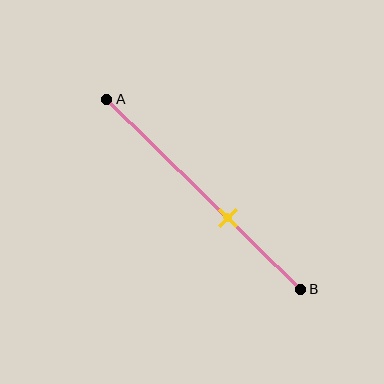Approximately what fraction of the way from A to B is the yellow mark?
The yellow mark is approximately 60% of the way from A to B.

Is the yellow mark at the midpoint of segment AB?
No, the mark is at about 60% from A, not at the 50% midpoint.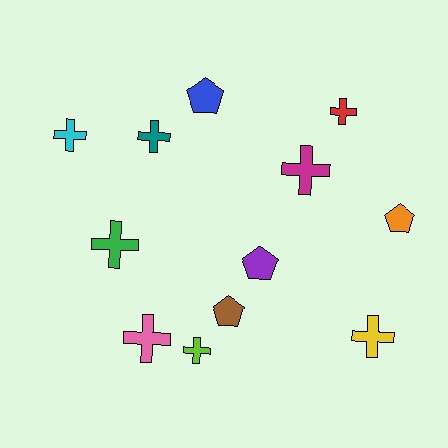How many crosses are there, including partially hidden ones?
There are 8 crosses.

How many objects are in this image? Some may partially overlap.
There are 12 objects.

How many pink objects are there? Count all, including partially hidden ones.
There is 1 pink object.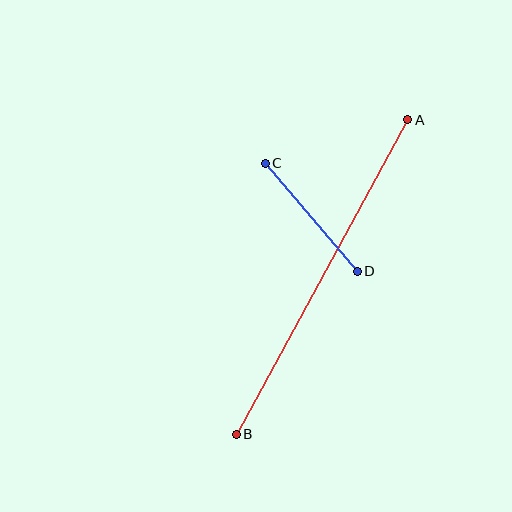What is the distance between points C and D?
The distance is approximately 142 pixels.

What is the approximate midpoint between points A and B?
The midpoint is at approximately (322, 277) pixels.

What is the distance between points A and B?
The distance is approximately 359 pixels.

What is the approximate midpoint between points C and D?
The midpoint is at approximately (311, 217) pixels.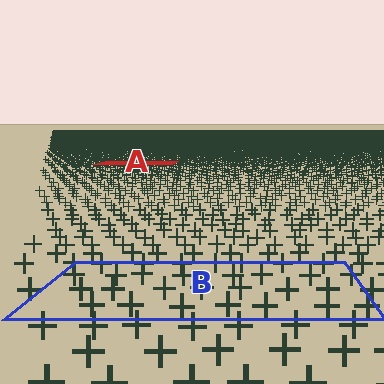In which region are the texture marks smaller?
The texture marks are smaller in region A, because it is farther away.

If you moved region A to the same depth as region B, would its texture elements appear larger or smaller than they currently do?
They would appear larger. At a closer depth, the same texture elements are projected at a bigger on-screen size.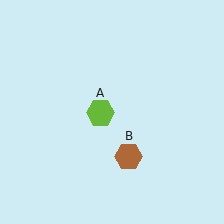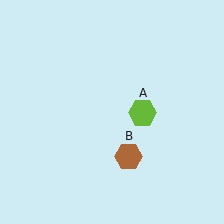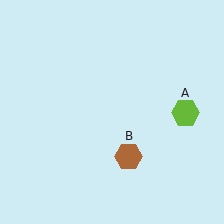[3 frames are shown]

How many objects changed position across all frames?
1 object changed position: lime hexagon (object A).